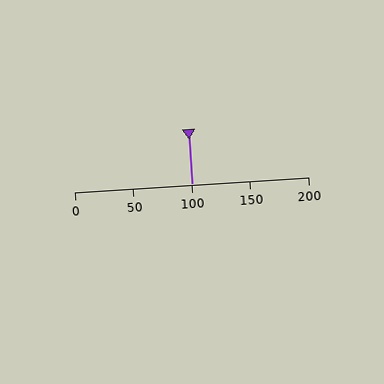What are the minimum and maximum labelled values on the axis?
The axis runs from 0 to 200.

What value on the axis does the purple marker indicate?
The marker indicates approximately 100.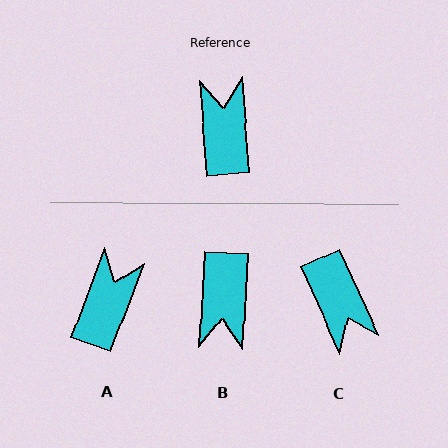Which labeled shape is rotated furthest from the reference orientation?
B, about 172 degrees away.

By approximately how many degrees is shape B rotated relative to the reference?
Approximately 172 degrees counter-clockwise.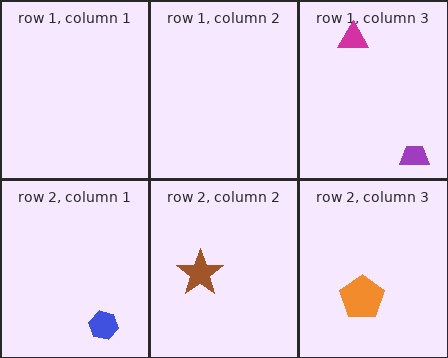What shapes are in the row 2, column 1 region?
The blue hexagon.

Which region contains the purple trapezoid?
The row 1, column 3 region.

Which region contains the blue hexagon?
The row 2, column 1 region.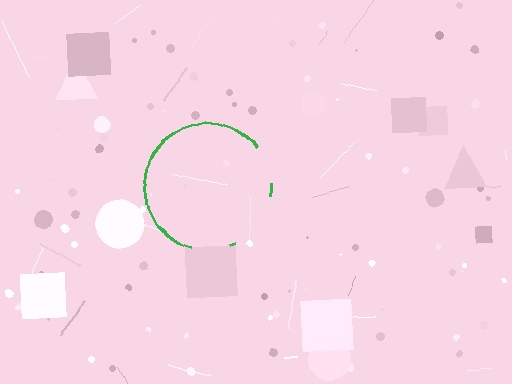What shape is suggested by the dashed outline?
The dashed outline suggests a circle.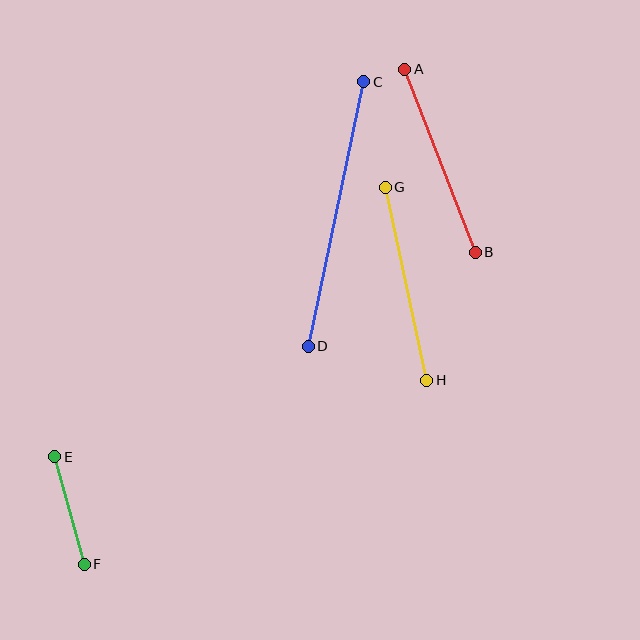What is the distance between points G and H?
The distance is approximately 198 pixels.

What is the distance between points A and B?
The distance is approximately 196 pixels.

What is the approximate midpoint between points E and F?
The midpoint is at approximately (69, 510) pixels.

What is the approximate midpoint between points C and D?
The midpoint is at approximately (336, 214) pixels.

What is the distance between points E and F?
The distance is approximately 112 pixels.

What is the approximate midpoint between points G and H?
The midpoint is at approximately (406, 284) pixels.